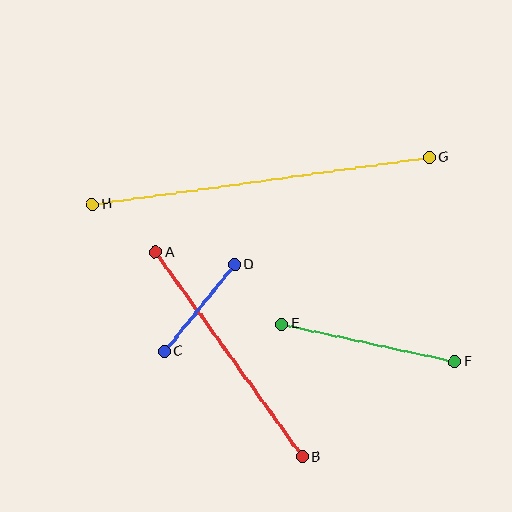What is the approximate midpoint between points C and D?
The midpoint is at approximately (199, 308) pixels.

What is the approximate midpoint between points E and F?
The midpoint is at approximately (368, 343) pixels.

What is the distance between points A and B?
The distance is approximately 252 pixels.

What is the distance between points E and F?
The distance is approximately 177 pixels.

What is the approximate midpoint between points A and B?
The midpoint is at approximately (229, 355) pixels.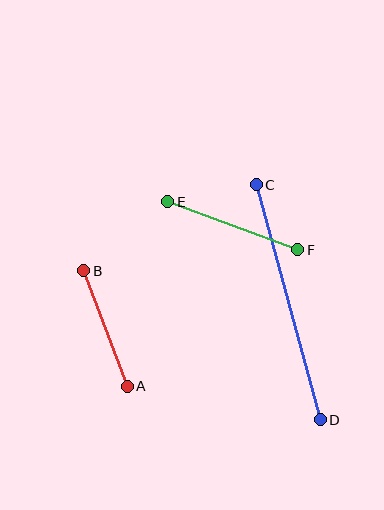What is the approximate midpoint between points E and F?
The midpoint is at approximately (233, 226) pixels.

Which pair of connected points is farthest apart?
Points C and D are farthest apart.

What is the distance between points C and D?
The distance is approximately 244 pixels.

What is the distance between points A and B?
The distance is approximately 124 pixels.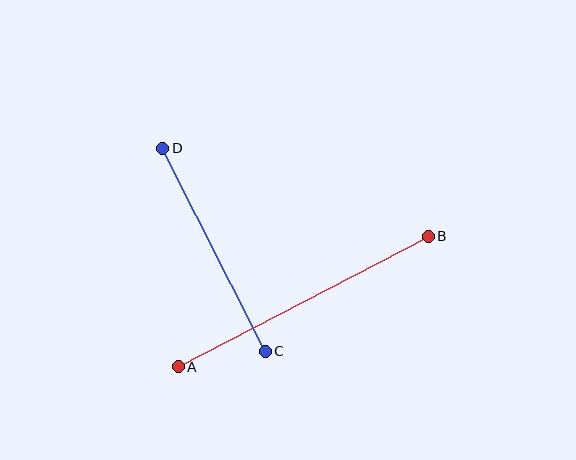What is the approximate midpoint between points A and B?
The midpoint is at approximately (303, 301) pixels.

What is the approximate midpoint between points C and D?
The midpoint is at approximately (214, 250) pixels.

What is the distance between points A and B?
The distance is approximately 282 pixels.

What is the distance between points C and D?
The distance is approximately 228 pixels.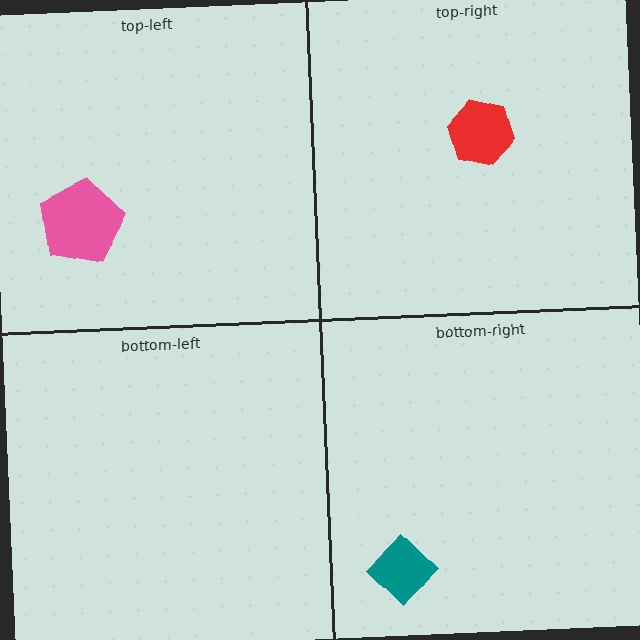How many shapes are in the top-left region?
1.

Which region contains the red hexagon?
The top-right region.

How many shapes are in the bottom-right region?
1.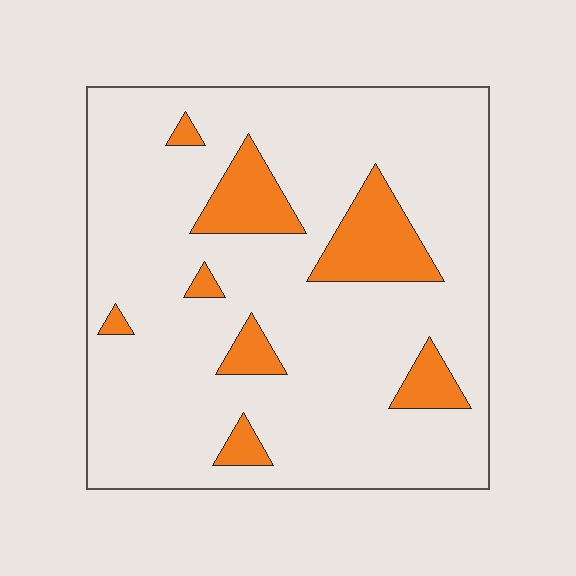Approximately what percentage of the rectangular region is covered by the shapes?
Approximately 15%.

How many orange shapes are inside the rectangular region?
8.